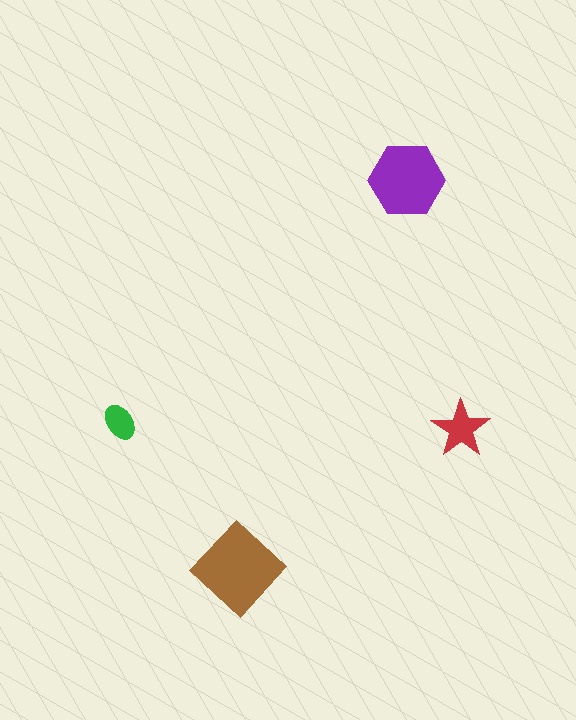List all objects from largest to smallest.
The brown diamond, the purple hexagon, the red star, the green ellipse.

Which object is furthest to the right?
The red star is rightmost.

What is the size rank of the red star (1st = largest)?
3rd.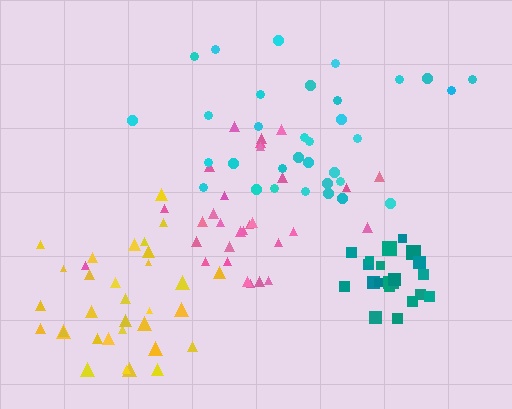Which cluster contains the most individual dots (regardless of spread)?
Cyan (33).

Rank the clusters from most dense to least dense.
teal, yellow, cyan, pink.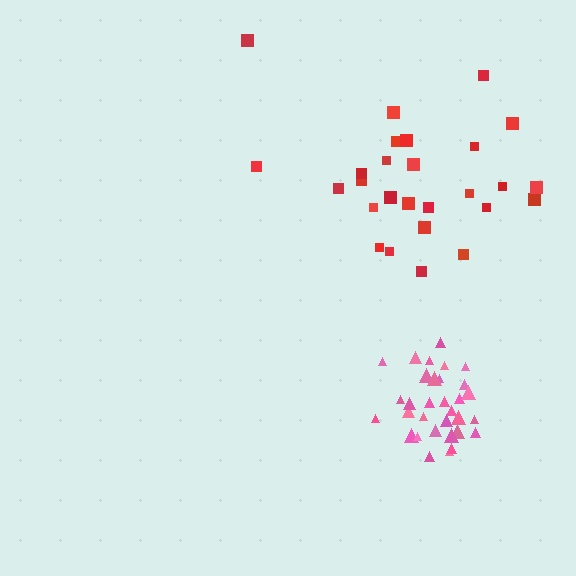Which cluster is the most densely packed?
Pink.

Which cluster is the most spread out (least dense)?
Red.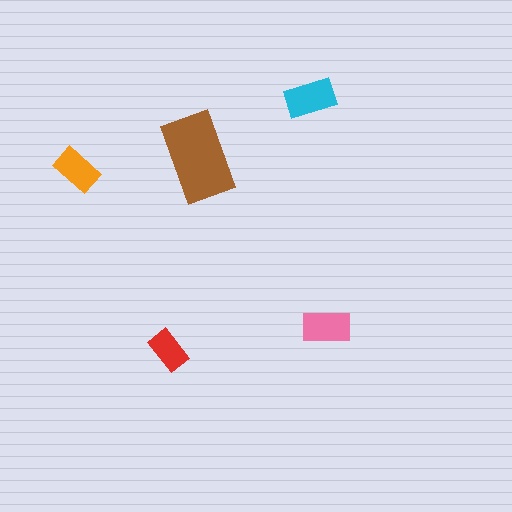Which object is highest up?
The cyan rectangle is topmost.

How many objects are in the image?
There are 5 objects in the image.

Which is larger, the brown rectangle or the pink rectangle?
The brown one.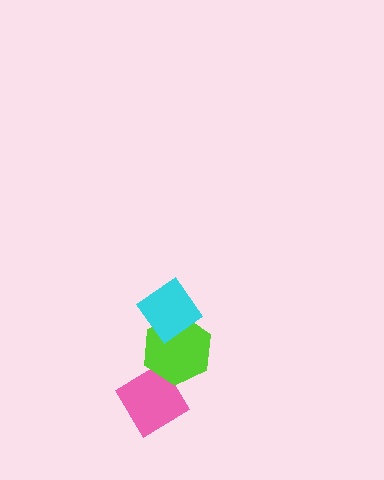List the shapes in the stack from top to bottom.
From top to bottom: the cyan diamond, the lime hexagon, the pink diamond.